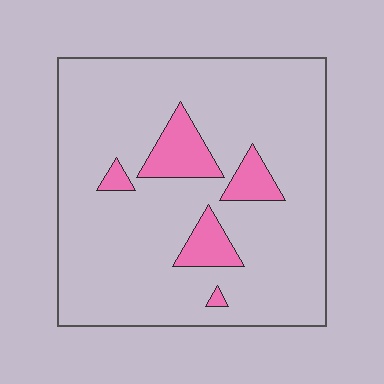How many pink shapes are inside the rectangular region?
5.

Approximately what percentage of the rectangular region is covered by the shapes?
Approximately 10%.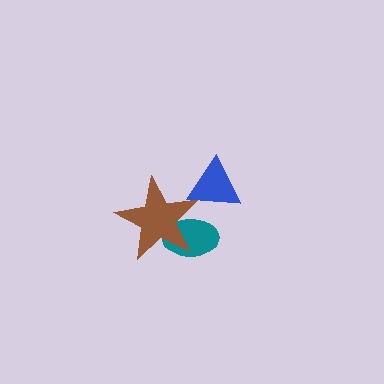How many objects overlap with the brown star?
2 objects overlap with the brown star.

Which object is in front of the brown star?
The blue triangle is in front of the brown star.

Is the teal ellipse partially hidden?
Yes, it is partially covered by another shape.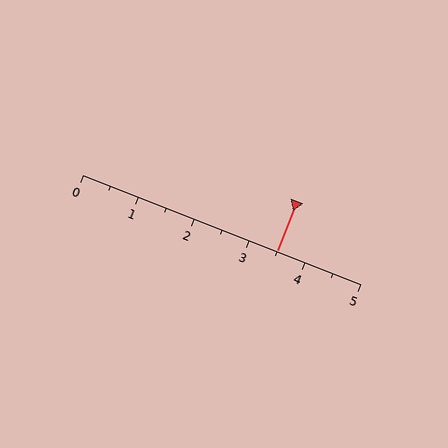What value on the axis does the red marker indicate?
The marker indicates approximately 3.5.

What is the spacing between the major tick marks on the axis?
The major ticks are spaced 1 apart.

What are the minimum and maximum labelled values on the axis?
The axis runs from 0 to 5.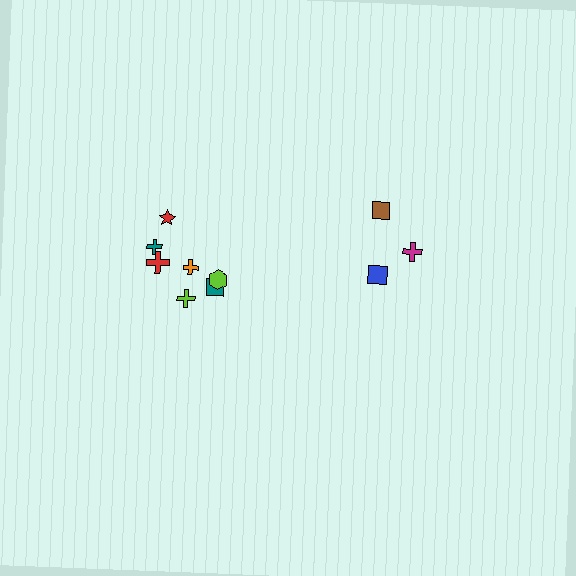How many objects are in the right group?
There are 3 objects.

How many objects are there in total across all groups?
There are 10 objects.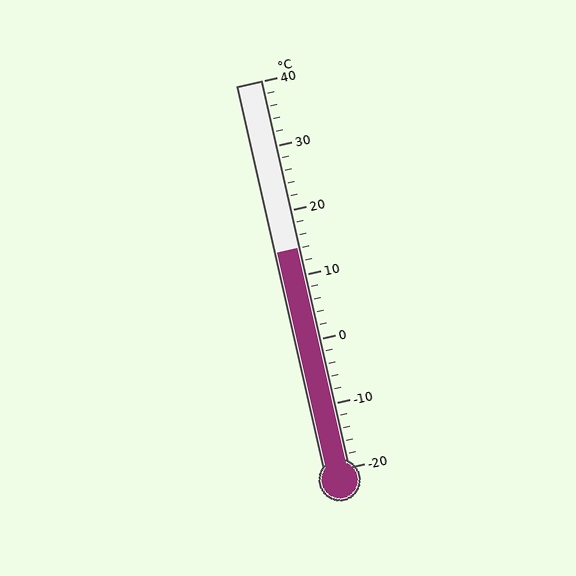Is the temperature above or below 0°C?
The temperature is above 0°C.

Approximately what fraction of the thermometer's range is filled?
The thermometer is filled to approximately 55% of its range.